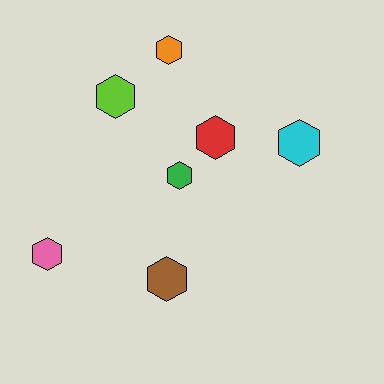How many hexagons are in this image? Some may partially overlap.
There are 7 hexagons.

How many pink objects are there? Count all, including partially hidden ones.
There is 1 pink object.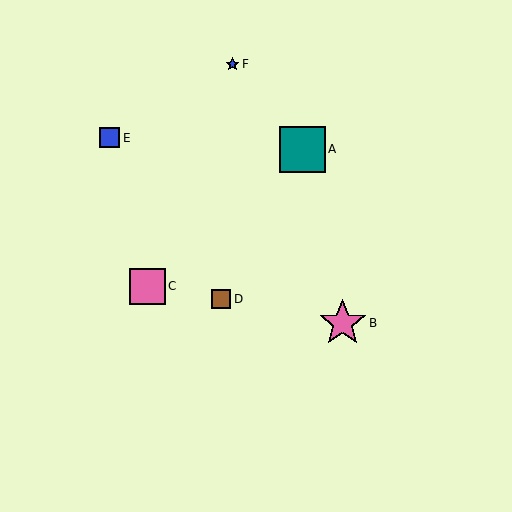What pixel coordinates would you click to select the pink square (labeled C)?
Click at (147, 286) to select the pink square C.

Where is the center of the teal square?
The center of the teal square is at (302, 149).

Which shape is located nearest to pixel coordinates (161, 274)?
The pink square (labeled C) at (147, 286) is nearest to that location.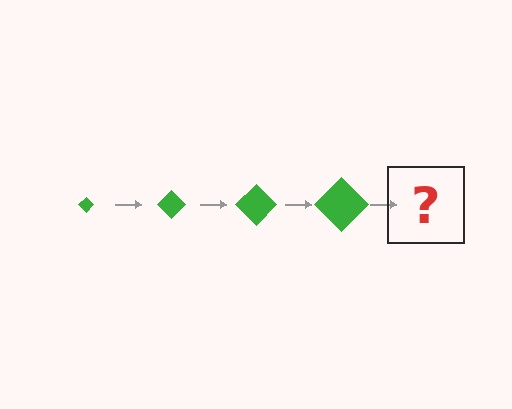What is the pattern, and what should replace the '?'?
The pattern is that the diamond gets progressively larger each step. The '?' should be a green diamond, larger than the previous one.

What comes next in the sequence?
The next element should be a green diamond, larger than the previous one.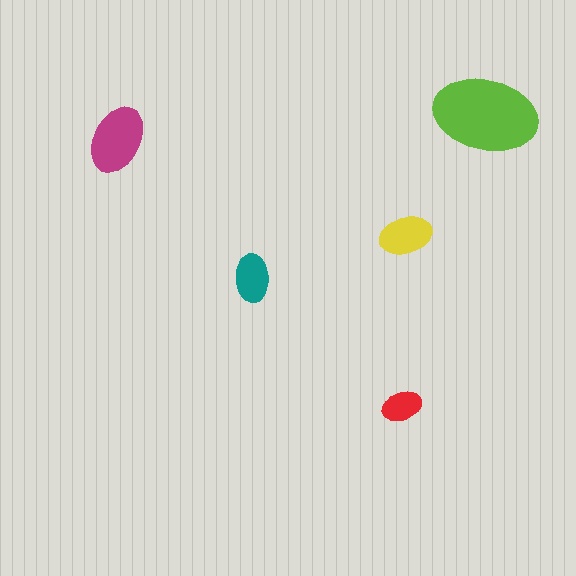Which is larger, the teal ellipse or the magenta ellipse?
The magenta one.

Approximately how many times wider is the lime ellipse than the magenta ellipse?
About 1.5 times wider.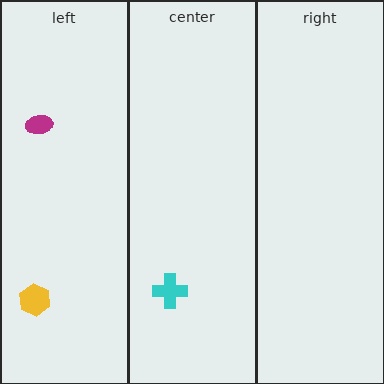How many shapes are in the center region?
1.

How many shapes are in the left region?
2.